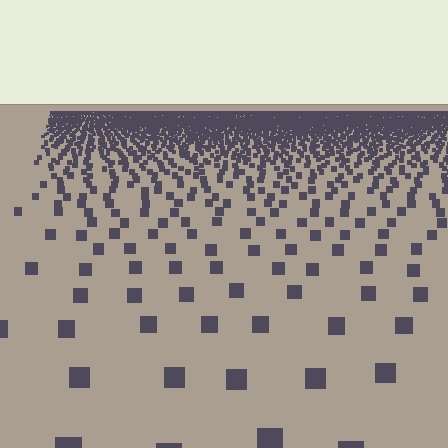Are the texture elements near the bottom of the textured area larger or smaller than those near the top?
Larger. Near the bottom, elements are closer to the viewer and appear at a bigger on-screen size.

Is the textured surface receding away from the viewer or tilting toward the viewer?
The surface is receding away from the viewer. Texture elements get smaller and denser toward the top.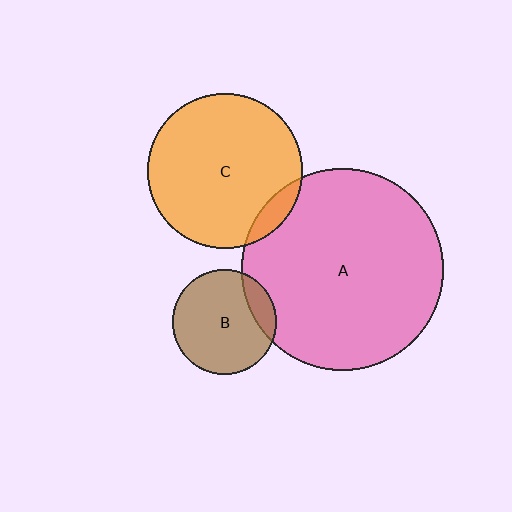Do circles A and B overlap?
Yes.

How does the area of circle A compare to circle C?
Approximately 1.7 times.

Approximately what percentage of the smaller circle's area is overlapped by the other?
Approximately 15%.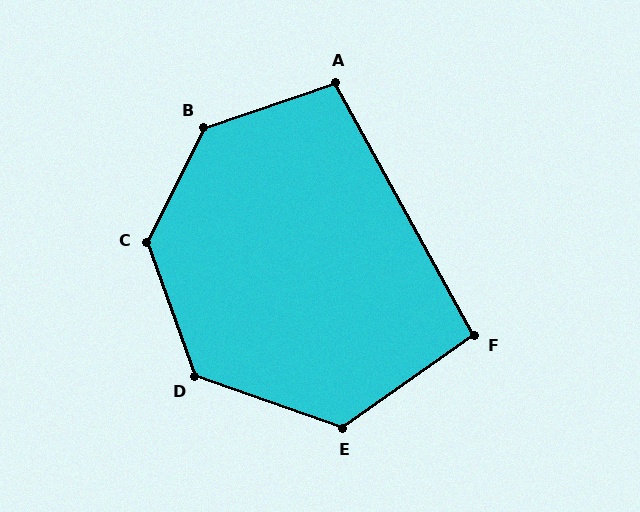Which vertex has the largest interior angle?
B, at approximately 135 degrees.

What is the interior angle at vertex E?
Approximately 126 degrees (obtuse).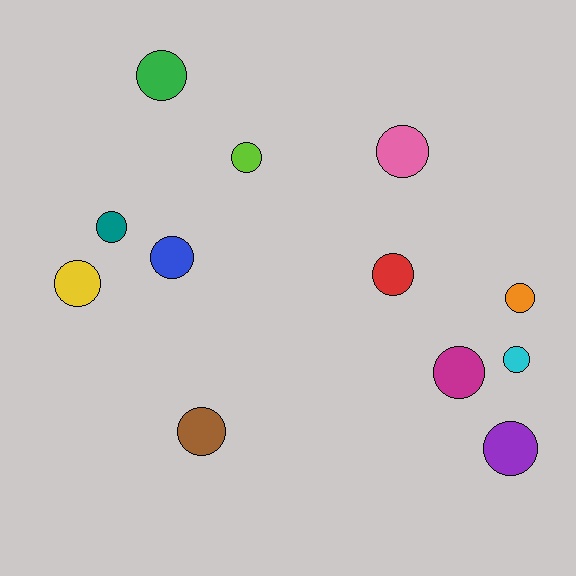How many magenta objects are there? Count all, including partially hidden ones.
There is 1 magenta object.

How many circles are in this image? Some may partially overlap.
There are 12 circles.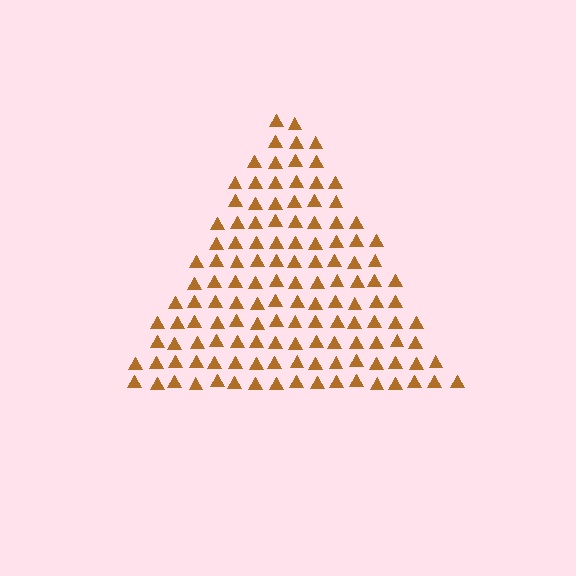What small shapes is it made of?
It is made of small triangles.